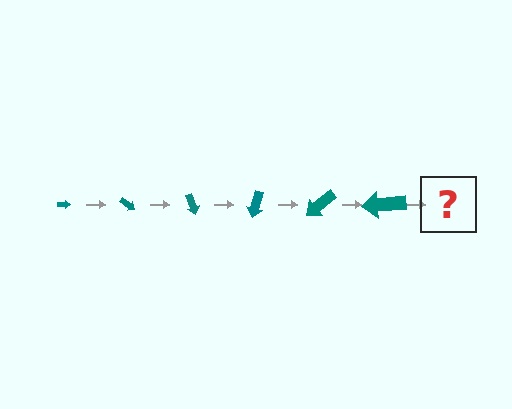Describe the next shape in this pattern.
It should be an arrow, larger than the previous one and rotated 210 degrees from the start.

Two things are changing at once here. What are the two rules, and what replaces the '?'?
The two rules are that the arrow grows larger each step and it rotates 35 degrees each step. The '?' should be an arrow, larger than the previous one and rotated 210 degrees from the start.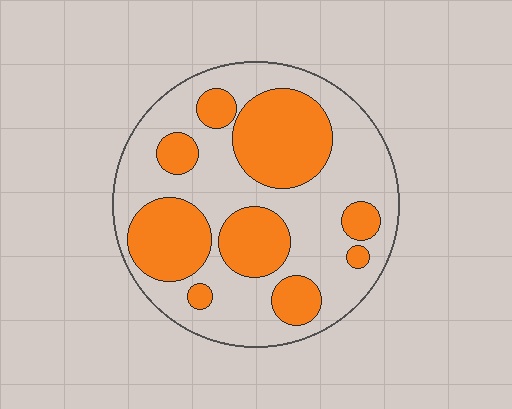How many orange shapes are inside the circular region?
9.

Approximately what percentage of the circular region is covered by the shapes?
Approximately 40%.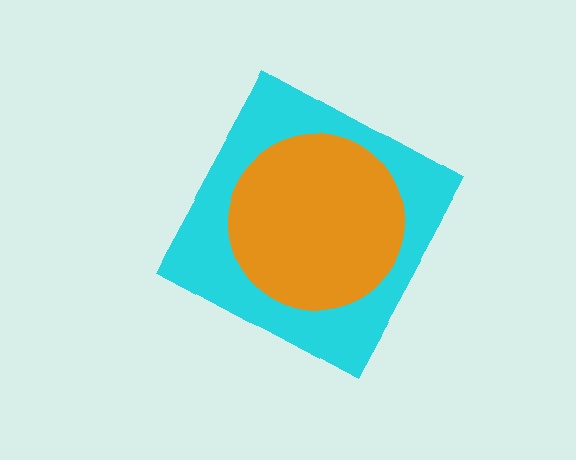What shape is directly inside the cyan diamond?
The orange circle.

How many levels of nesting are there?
2.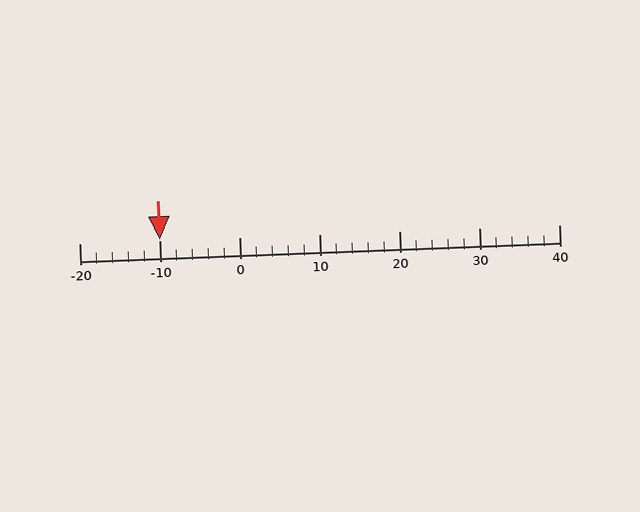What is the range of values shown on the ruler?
The ruler shows values from -20 to 40.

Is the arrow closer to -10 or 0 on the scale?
The arrow is closer to -10.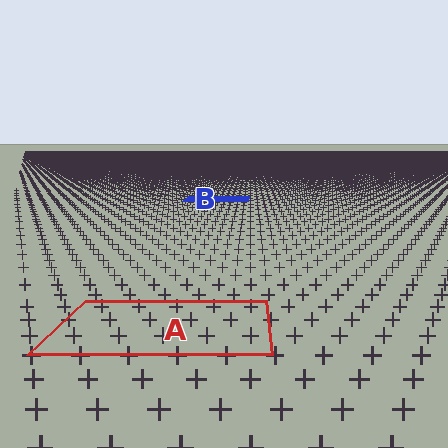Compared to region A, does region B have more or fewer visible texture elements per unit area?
Region B has more texture elements per unit area — they are packed more densely because it is farther away.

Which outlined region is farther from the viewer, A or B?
Region B is farther from the viewer — the texture elements inside it appear smaller and more densely packed.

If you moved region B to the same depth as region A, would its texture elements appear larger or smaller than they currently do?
They would appear larger. At a closer depth, the same texture elements are projected at a bigger on-screen size.